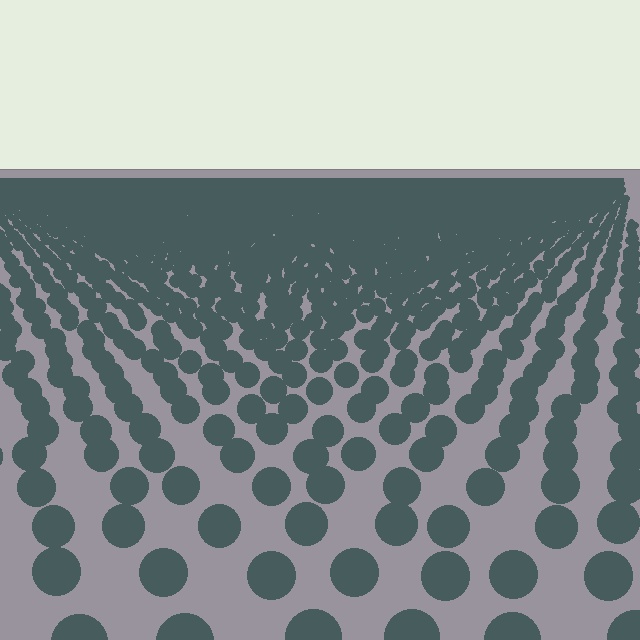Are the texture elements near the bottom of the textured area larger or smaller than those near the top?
Larger. Near the bottom, elements are closer to the viewer and appear at a bigger on-screen size.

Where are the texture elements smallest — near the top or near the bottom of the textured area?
Near the top.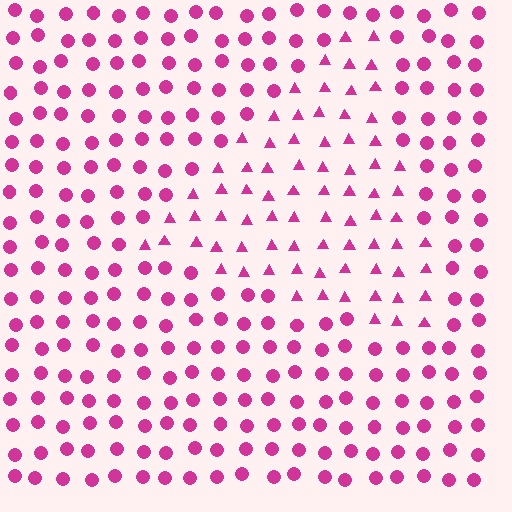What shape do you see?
I see a triangle.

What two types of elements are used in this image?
The image uses triangles inside the triangle region and circles outside it.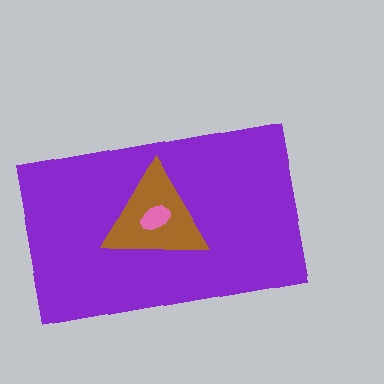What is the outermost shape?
The purple rectangle.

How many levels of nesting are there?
3.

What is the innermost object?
The pink ellipse.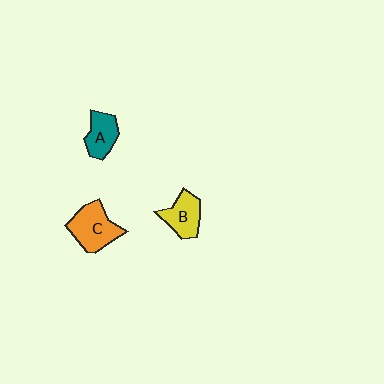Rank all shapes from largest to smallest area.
From largest to smallest: C (orange), B (yellow), A (teal).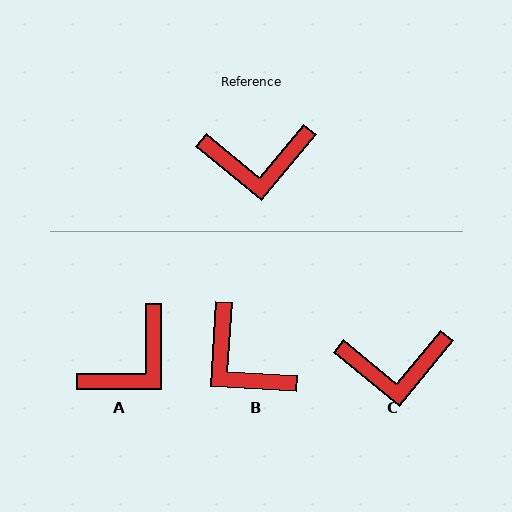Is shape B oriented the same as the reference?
No, it is off by about 54 degrees.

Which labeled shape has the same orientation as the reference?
C.